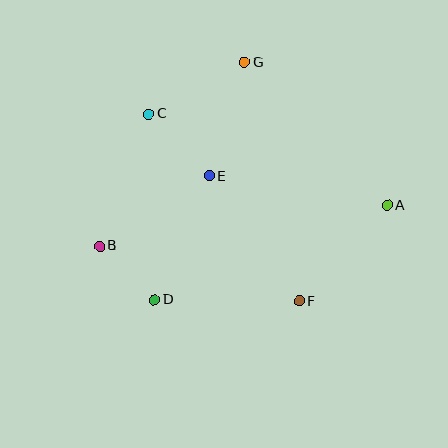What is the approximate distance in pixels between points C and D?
The distance between C and D is approximately 186 pixels.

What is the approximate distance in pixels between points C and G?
The distance between C and G is approximately 109 pixels.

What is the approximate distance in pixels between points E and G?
The distance between E and G is approximately 119 pixels.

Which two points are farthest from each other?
Points A and B are farthest from each other.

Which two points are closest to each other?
Points B and D are closest to each other.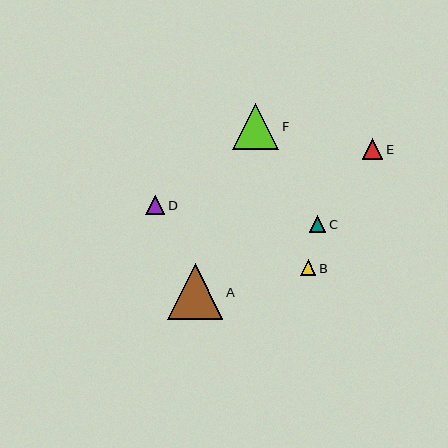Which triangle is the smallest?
Triangle B is the smallest with a size of approximately 16 pixels.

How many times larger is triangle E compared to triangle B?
Triangle E is approximately 1.3 times the size of triangle B.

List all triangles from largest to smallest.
From largest to smallest: A, F, E, D, C, B.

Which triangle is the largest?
Triangle A is the largest with a size of approximately 55 pixels.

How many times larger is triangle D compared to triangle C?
Triangle D is approximately 1.2 times the size of triangle C.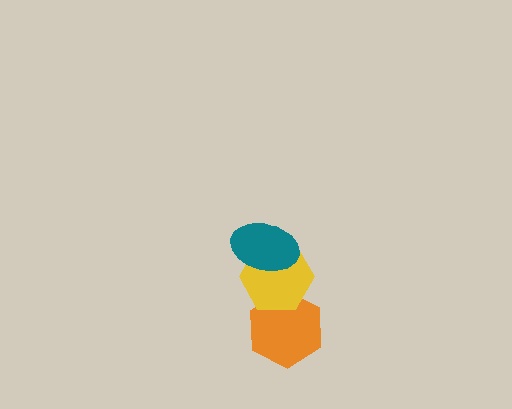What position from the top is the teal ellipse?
The teal ellipse is 1st from the top.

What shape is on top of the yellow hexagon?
The teal ellipse is on top of the yellow hexagon.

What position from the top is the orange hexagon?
The orange hexagon is 3rd from the top.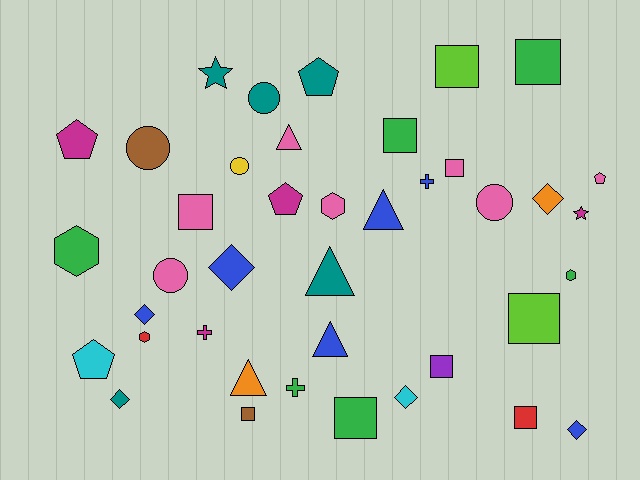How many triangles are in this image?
There are 5 triangles.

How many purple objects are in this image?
There is 1 purple object.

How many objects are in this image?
There are 40 objects.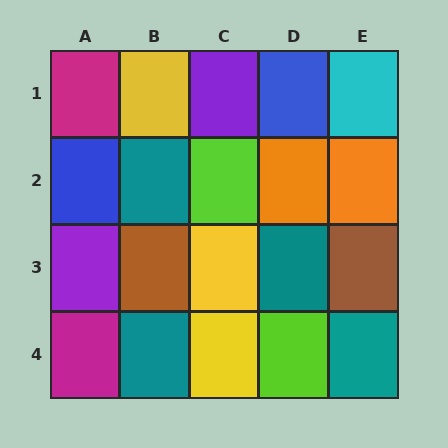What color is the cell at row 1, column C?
Purple.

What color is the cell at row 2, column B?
Teal.